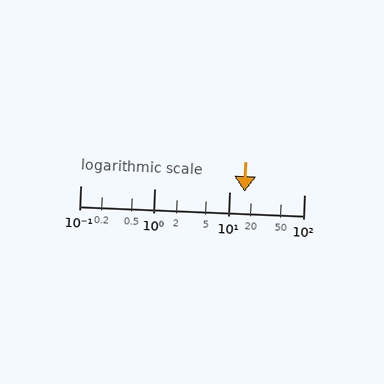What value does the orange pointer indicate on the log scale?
The pointer indicates approximately 16.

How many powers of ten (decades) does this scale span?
The scale spans 3 decades, from 0.1 to 100.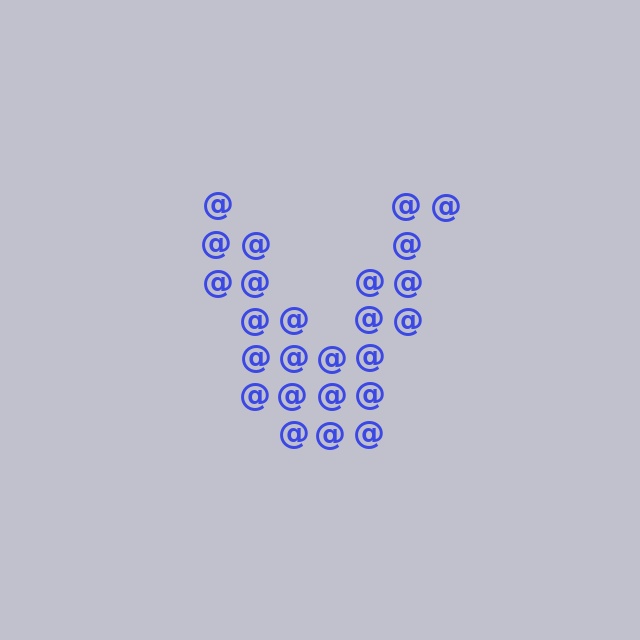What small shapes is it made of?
It is made of small at signs.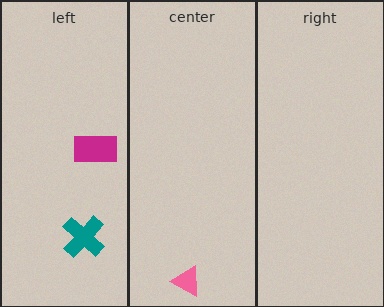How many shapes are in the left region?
2.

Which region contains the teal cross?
The left region.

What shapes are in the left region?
The teal cross, the magenta rectangle.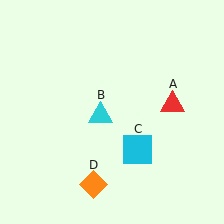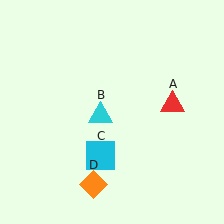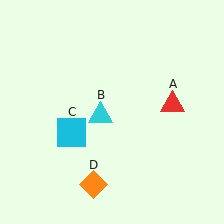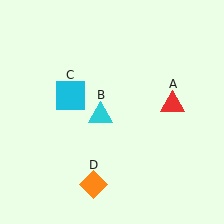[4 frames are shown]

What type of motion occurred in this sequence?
The cyan square (object C) rotated clockwise around the center of the scene.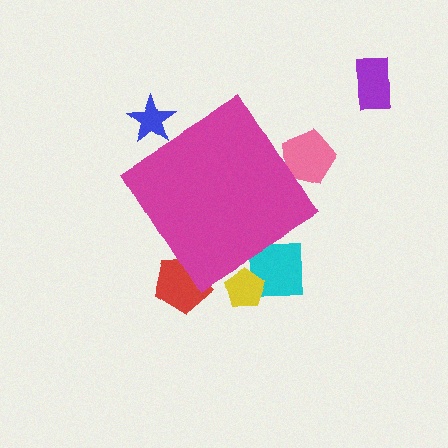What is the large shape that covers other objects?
A magenta diamond.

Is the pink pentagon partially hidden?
Yes, the pink pentagon is partially hidden behind the magenta diamond.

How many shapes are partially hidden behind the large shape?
5 shapes are partially hidden.